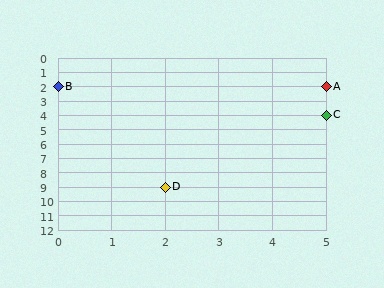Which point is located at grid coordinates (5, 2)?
Point A is at (5, 2).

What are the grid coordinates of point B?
Point B is at grid coordinates (0, 2).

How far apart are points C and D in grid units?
Points C and D are 3 columns and 5 rows apart (about 5.8 grid units diagonally).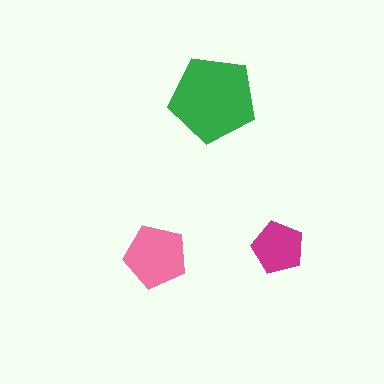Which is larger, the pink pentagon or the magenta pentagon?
The pink one.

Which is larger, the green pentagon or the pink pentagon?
The green one.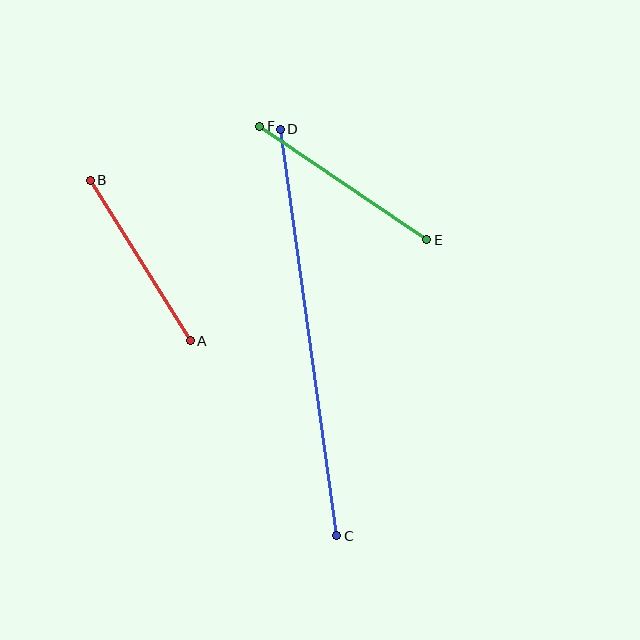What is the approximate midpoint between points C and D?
The midpoint is at approximately (308, 333) pixels.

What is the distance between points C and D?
The distance is approximately 410 pixels.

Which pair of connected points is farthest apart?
Points C and D are farthest apart.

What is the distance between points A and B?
The distance is approximately 189 pixels.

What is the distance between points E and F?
The distance is approximately 202 pixels.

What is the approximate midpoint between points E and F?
The midpoint is at approximately (343, 183) pixels.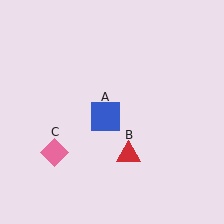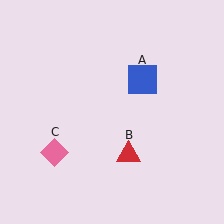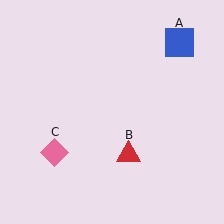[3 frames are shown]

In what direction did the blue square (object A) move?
The blue square (object A) moved up and to the right.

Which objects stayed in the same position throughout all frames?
Red triangle (object B) and pink diamond (object C) remained stationary.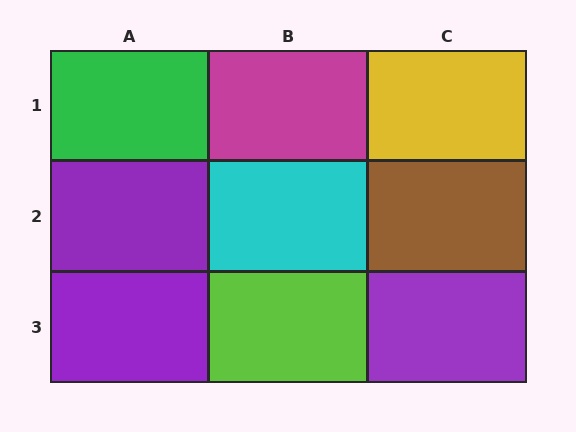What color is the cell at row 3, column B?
Lime.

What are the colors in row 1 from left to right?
Green, magenta, yellow.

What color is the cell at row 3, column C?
Purple.